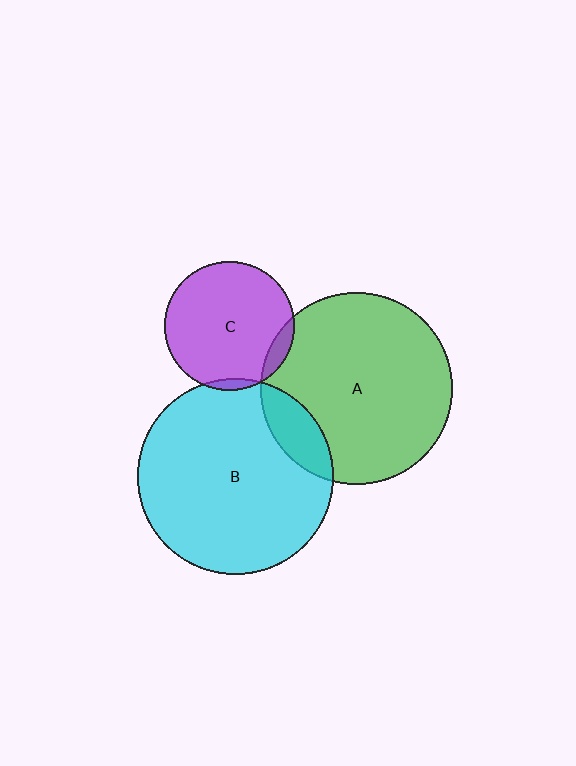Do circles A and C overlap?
Yes.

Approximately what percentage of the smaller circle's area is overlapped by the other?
Approximately 5%.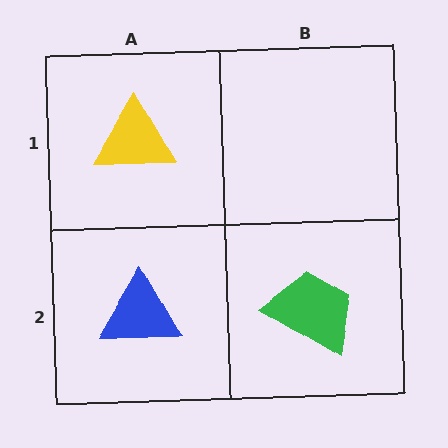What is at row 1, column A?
A yellow triangle.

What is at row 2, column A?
A blue triangle.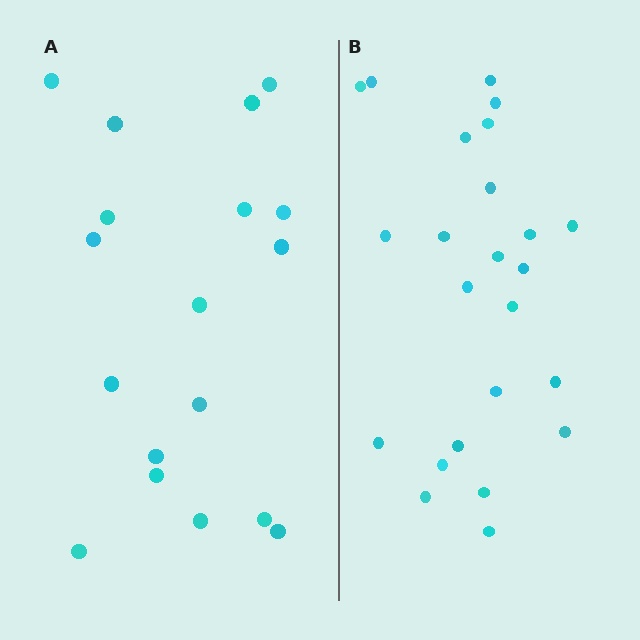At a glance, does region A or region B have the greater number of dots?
Region B (the right region) has more dots.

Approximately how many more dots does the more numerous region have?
Region B has about 6 more dots than region A.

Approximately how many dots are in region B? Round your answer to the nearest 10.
About 20 dots. (The exact count is 24, which rounds to 20.)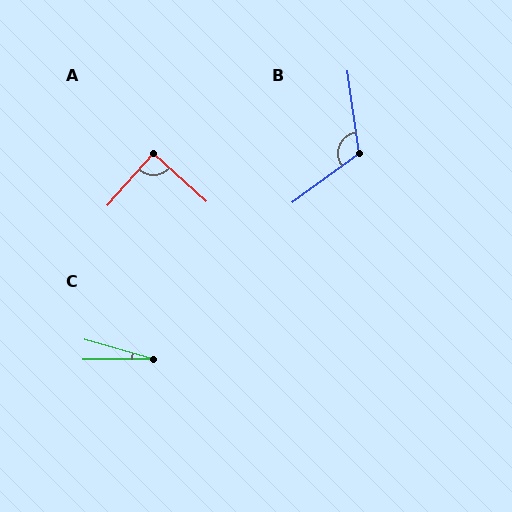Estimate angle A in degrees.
Approximately 89 degrees.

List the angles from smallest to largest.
C (16°), A (89°), B (118°).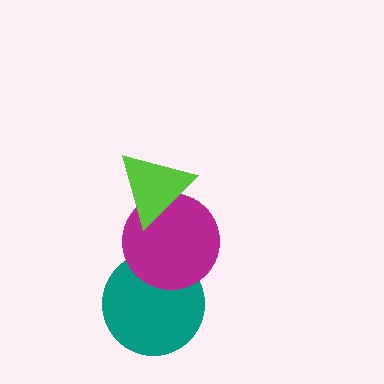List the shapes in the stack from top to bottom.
From top to bottom: the lime triangle, the magenta circle, the teal circle.